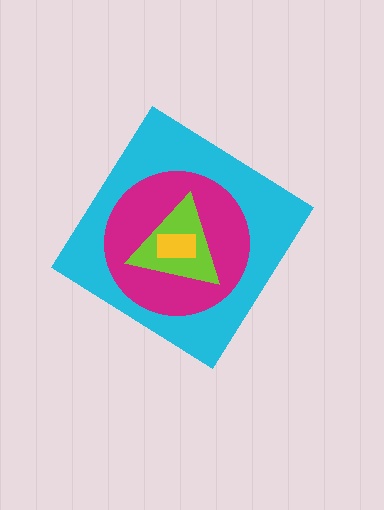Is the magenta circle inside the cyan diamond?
Yes.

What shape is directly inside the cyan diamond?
The magenta circle.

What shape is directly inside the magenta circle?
The lime triangle.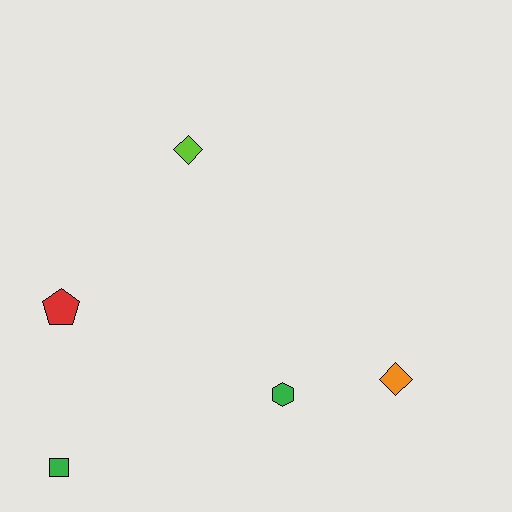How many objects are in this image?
There are 5 objects.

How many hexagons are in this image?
There is 1 hexagon.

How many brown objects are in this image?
There are no brown objects.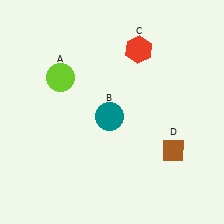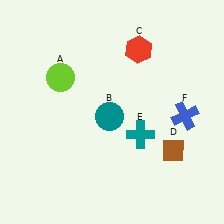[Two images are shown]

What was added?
A teal cross (E), a blue cross (F) were added in Image 2.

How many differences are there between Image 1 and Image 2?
There are 2 differences between the two images.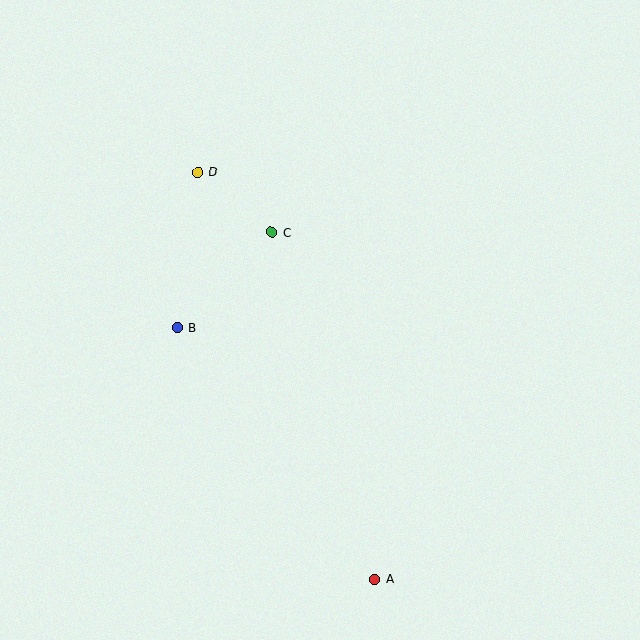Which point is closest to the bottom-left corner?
Point B is closest to the bottom-left corner.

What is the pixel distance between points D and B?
The distance between D and B is 156 pixels.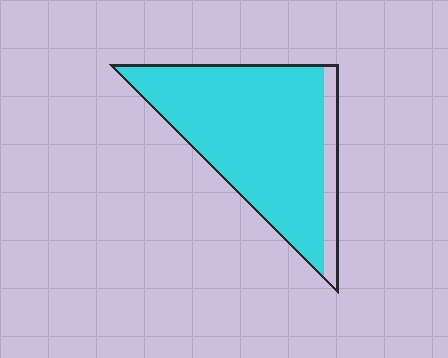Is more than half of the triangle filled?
Yes.